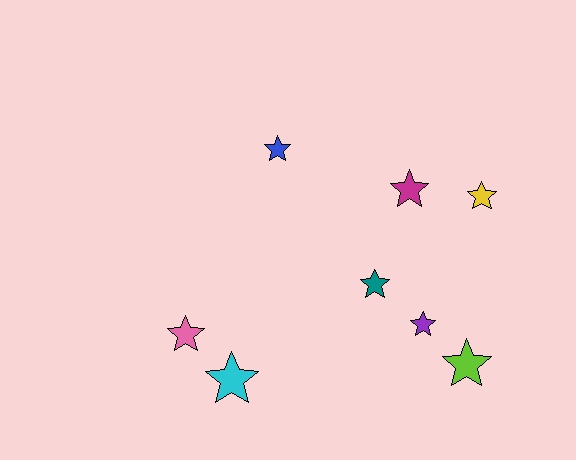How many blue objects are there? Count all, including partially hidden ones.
There is 1 blue object.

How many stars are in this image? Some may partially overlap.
There are 8 stars.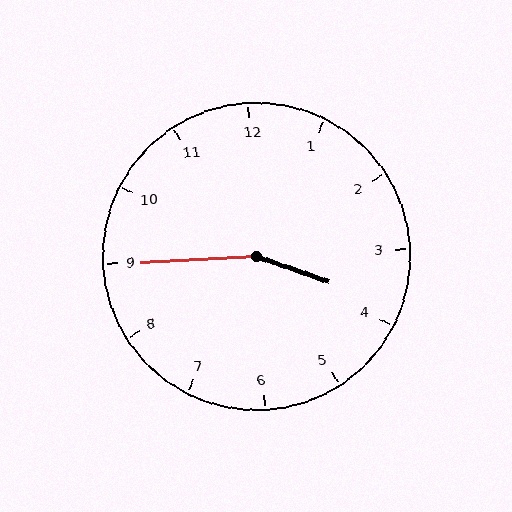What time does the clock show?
3:45.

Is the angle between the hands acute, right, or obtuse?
It is obtuse.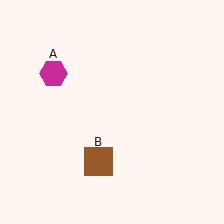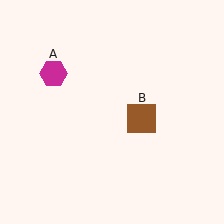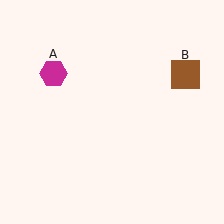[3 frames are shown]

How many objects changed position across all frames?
1 object changed position: brown square (object B).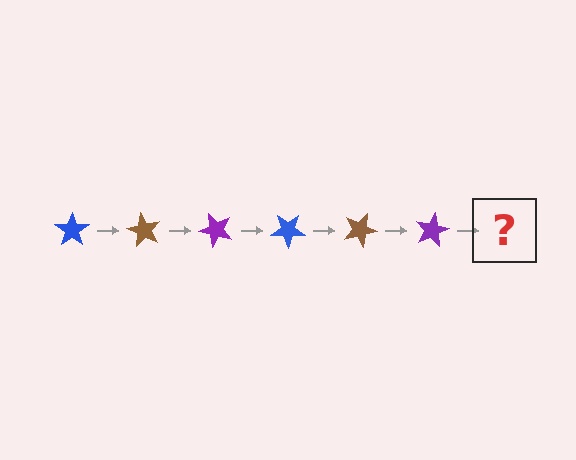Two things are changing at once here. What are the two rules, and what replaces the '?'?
The two rules are that it rotates 60 degrees each step and the color cycles through blue, brown, and purple. The '?' should be a blue star, rotated 360 degrees from the start.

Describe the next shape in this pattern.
It should be a blue star, rotated 360 degrees from the start.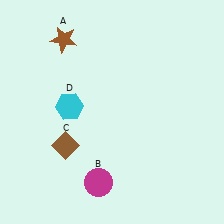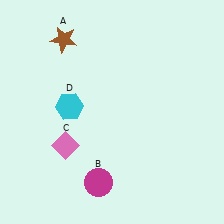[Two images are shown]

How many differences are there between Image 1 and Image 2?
There is 1 difference between the two images.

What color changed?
The diamond (C) changed from brown in Image 1 to pink in Image 2.